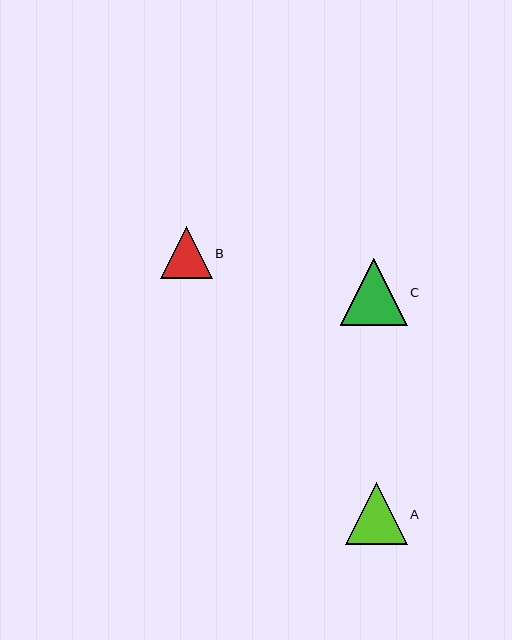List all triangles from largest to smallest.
From largest to smallest: C, A, B.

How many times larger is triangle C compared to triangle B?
Triangle C is approximately 1.3 times the size of triangle B.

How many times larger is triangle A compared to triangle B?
Triangle A is approximately 1.2 times the size of triangle B.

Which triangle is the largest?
Triangle C is the largest with a size of approximately 67 pixels.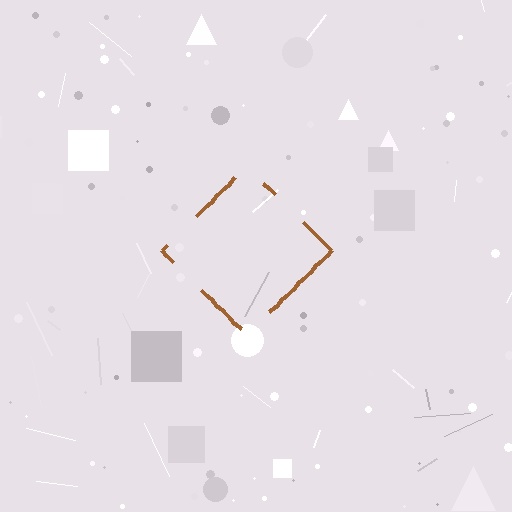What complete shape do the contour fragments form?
The contour fragments form a diamond.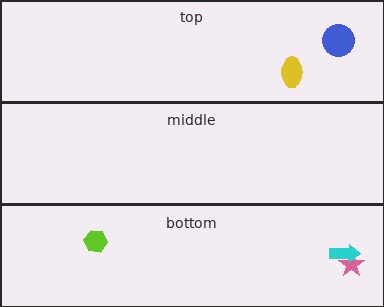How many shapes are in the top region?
2.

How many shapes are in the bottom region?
3.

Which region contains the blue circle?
The top region.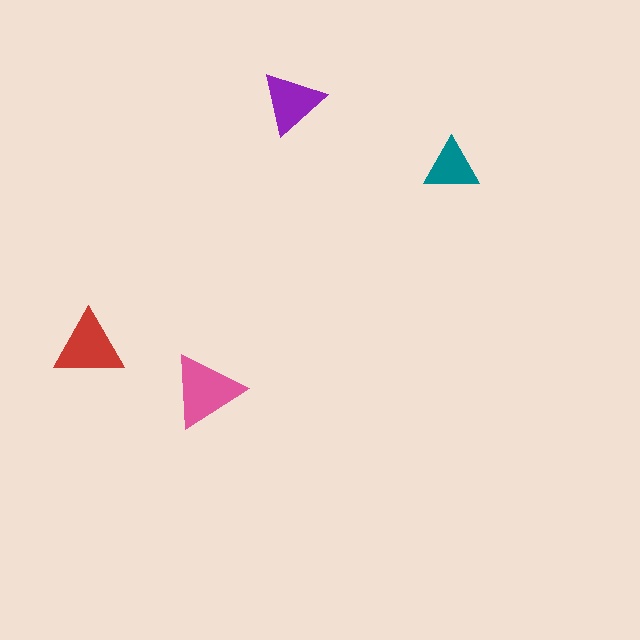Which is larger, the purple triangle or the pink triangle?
The pink one.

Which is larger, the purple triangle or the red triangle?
The red one.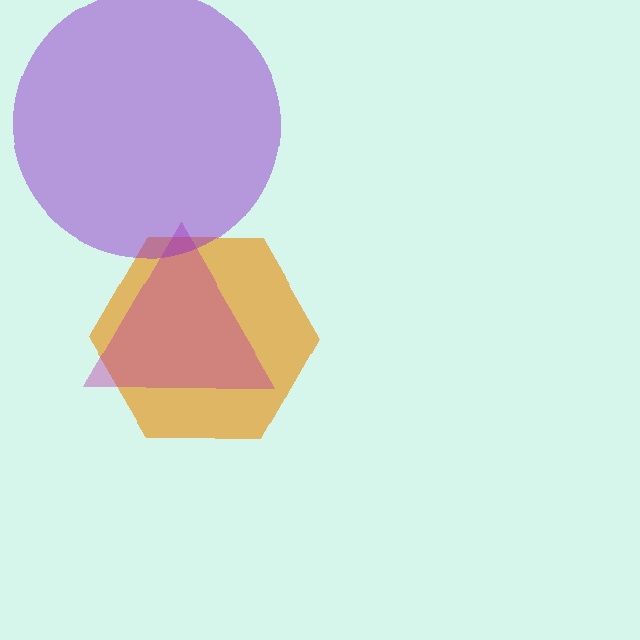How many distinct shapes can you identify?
There are 3 distinct shapes: an orange hexagon, a magenta triangle, a purple circle.